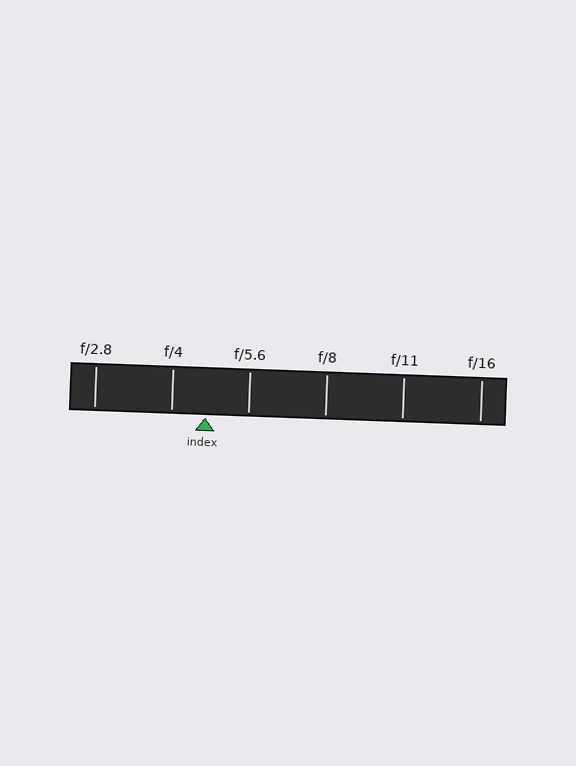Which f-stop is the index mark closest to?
The index mark is closest to f/4.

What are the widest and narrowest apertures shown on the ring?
The widest aperture shown is f/2.8 and the narrowest is f/16.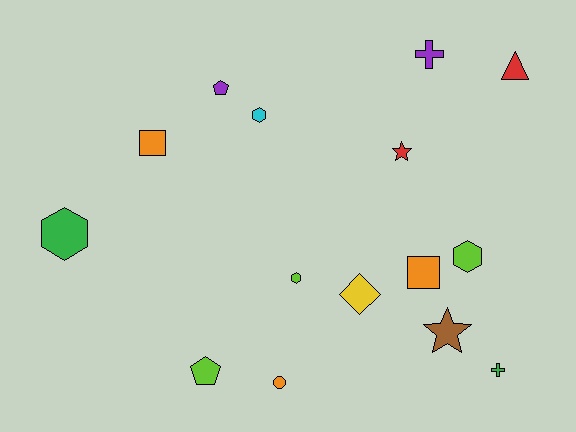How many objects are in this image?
There are 15 objects.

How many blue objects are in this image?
There are no blue objects.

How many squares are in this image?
There are 2 squares.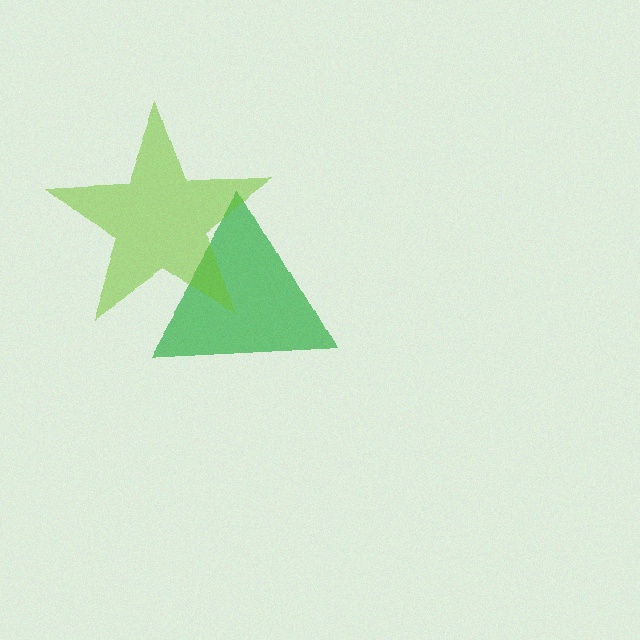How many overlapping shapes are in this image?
There are 2 overlapping shapes in the image.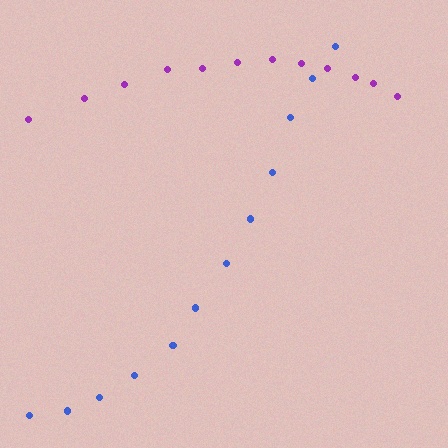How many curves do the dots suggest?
There are 2 distinct paths.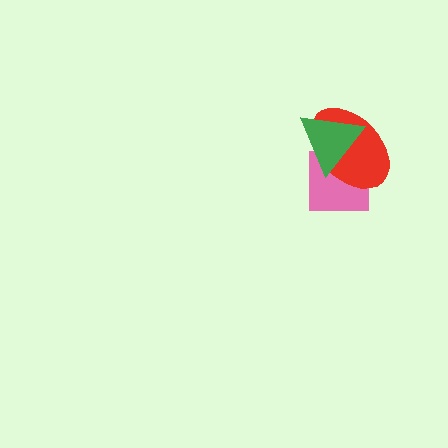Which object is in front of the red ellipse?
The green triangle is in front of the red ellipse.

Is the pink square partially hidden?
Yes, it is partially covered by another shape.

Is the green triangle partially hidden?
No, no other shape covers it.